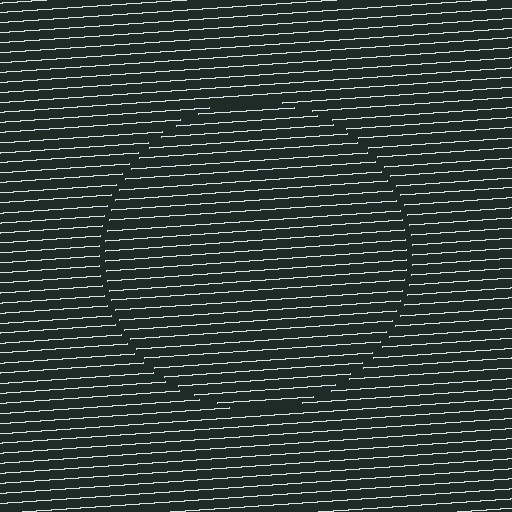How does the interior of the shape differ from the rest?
The interior of the shape contains the same grating, shifted by half a period — the contour is defined by the phase discontinuity where line-ends from the inner and outer gratings abut.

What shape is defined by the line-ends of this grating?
An illusory circle. The interior of the shape contains the same grating, shifted by half a period — the contour is defined by the phase discontinuity where line-ends from the inner and outer gratings abut.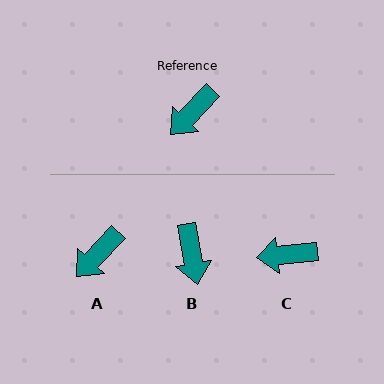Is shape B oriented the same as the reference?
No, it is off by about 54 degrees.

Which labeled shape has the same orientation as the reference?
A.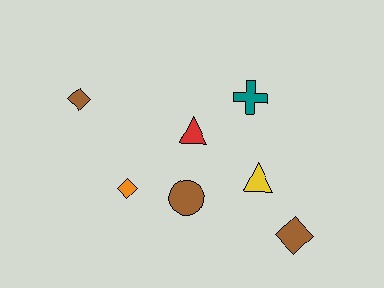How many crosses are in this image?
There is 1 cross.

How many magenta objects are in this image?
There are no magenta objects.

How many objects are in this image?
There are 7 objects.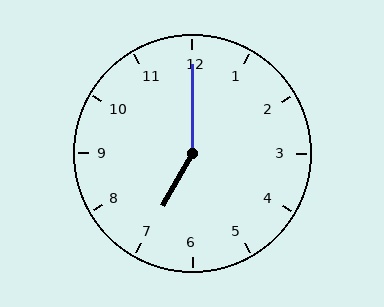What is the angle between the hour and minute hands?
Approximately 150 degrees.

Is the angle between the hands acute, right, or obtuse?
It is obtuse.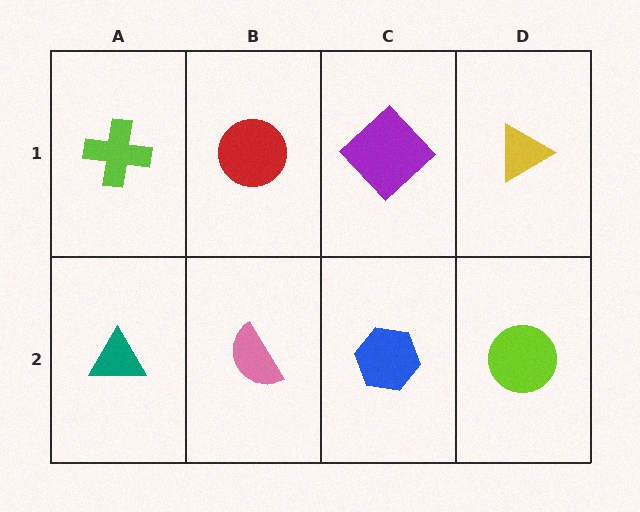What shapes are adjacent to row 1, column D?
A lime circle (row 2, column D), a purple diamond (row 1, column C).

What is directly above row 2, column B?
A red circle.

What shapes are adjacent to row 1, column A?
A teal triangle (row 2, column A), a red circle (row 1, column B).